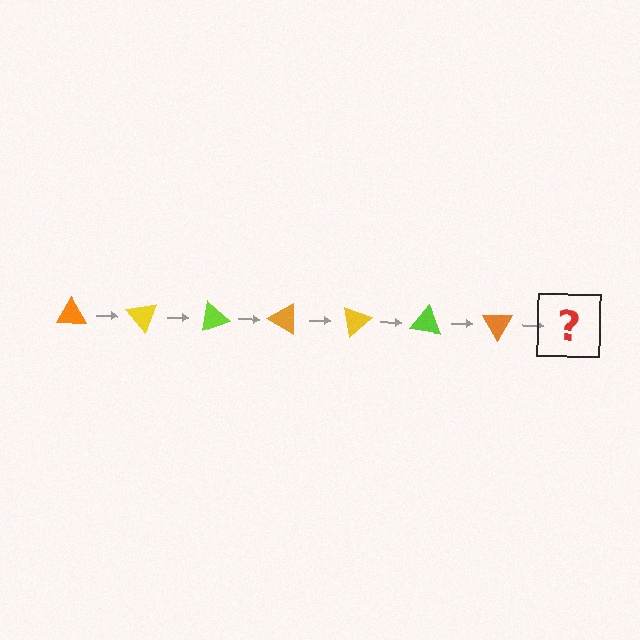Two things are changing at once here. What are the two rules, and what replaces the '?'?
The two rules are that it rotates 50 degrees each step and the color cycles through orange, yellow, and lime. The '?' should be a yellow triangle, rotated 350 degrees from the start.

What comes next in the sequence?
The next element should be a yellow triangle, rotated 350 degrees from the start.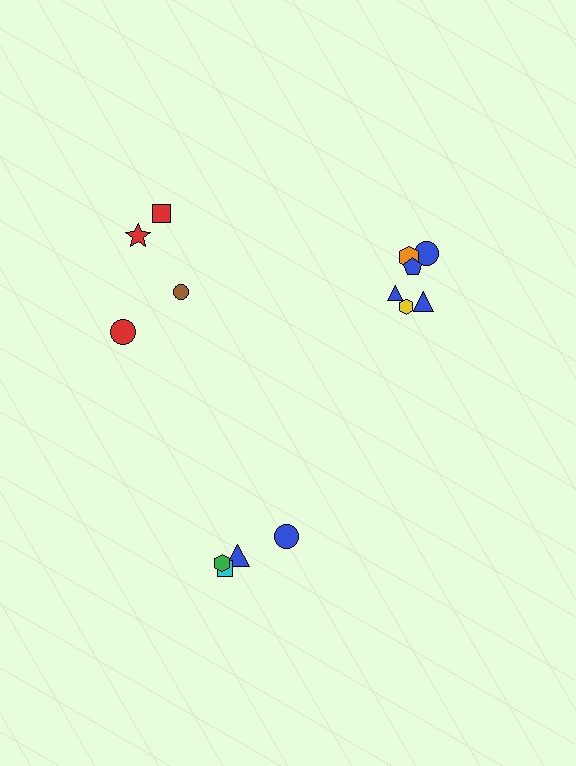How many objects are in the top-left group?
There are 4 objects.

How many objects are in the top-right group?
There are 6 objects.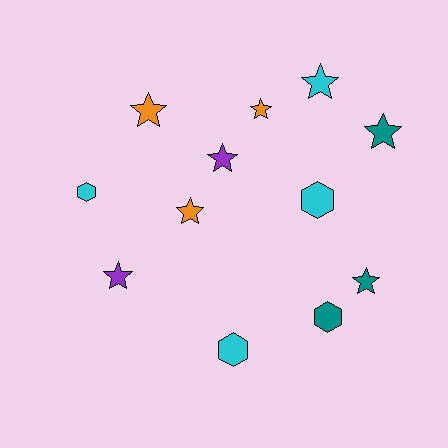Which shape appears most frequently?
Star, with 8 objects.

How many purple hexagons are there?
There are no purple hexagons.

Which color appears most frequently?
Cyan, with 4 objects.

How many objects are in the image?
There are 12 objects.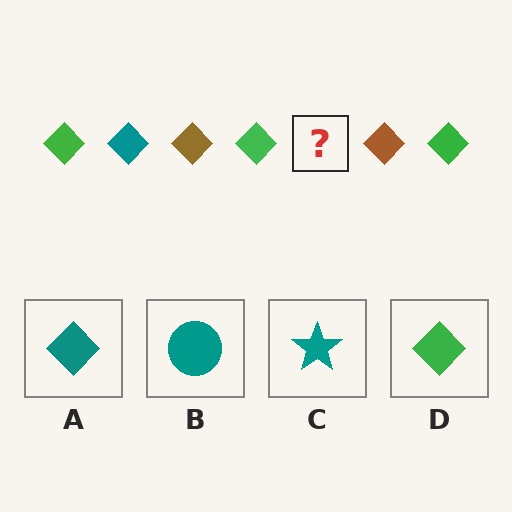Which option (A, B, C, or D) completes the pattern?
A.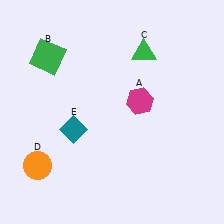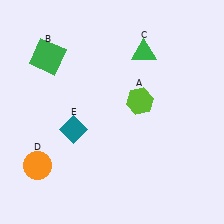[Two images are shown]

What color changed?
The hexagon (A) changed from magenta in Image 1 to lime in Image 2.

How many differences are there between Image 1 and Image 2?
There is 1 difference between the two images.